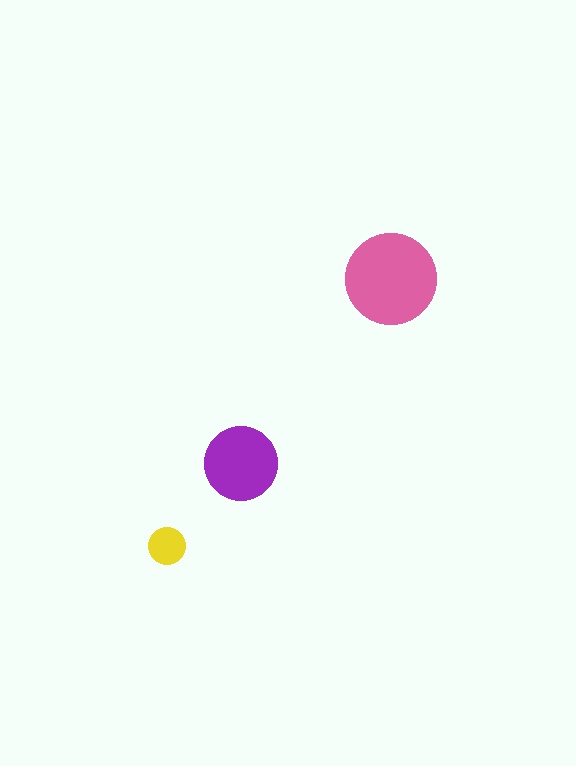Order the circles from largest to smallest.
the pink one, the purple one, the yellow one.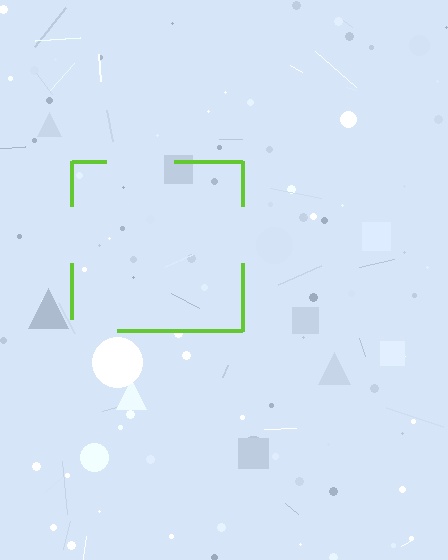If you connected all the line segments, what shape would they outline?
They would outline a square.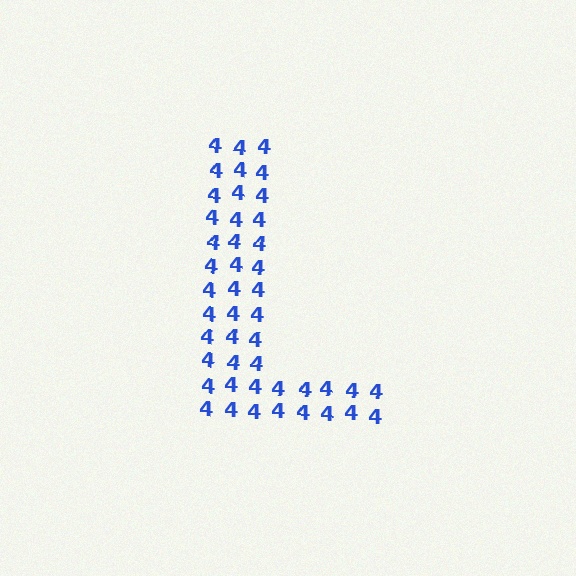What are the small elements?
The small elements are digit 4's.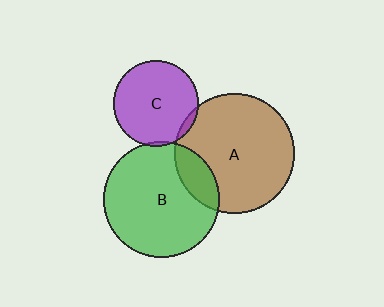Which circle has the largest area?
Circle A (brown).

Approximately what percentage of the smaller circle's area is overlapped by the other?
Approximately 15%.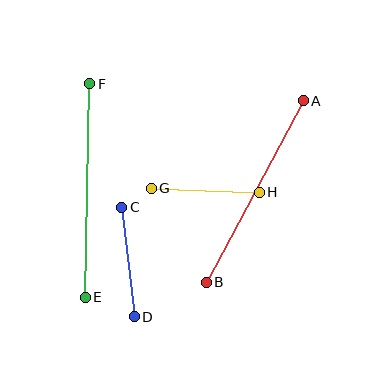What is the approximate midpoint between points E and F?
The midpoint is at approximately (88, 190) pixels.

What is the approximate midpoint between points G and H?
The midpoint is at approximately (205, 190) pixels.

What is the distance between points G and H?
The distance is approximately 108 pixels.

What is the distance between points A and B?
The distance is approximately 205 pixels.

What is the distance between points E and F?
The distance is approximately 214 pixels.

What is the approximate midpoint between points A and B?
The midpoint is at approximately (255, 191) pixels.